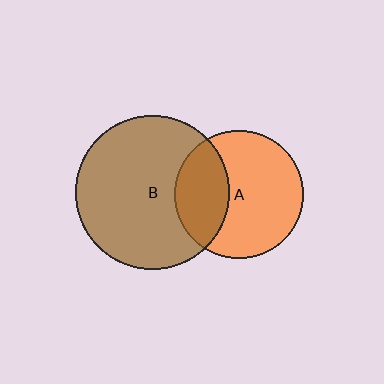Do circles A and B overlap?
Yes.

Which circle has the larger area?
Circle B (brown).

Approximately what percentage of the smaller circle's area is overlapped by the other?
Approximately 35%.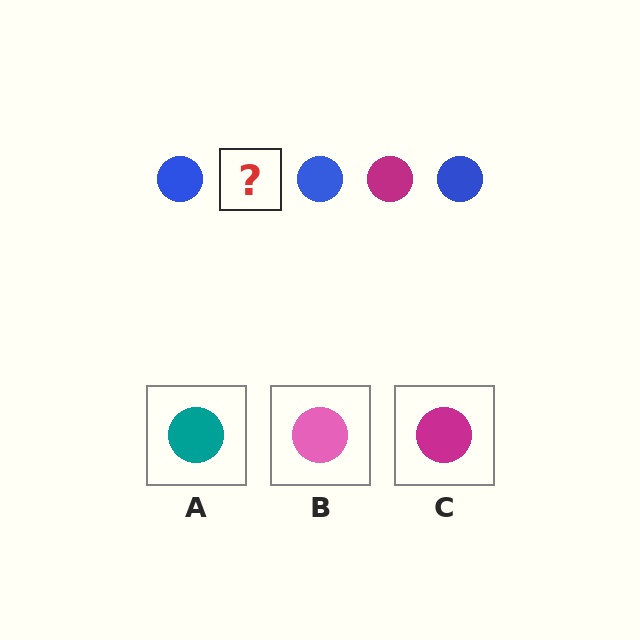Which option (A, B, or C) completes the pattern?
C.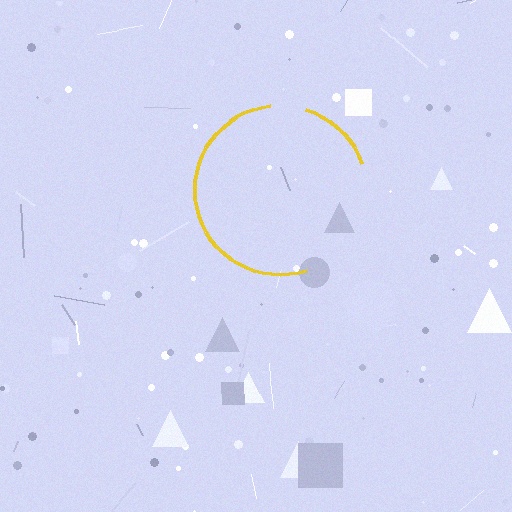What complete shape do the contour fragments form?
The contour fragments form a circle.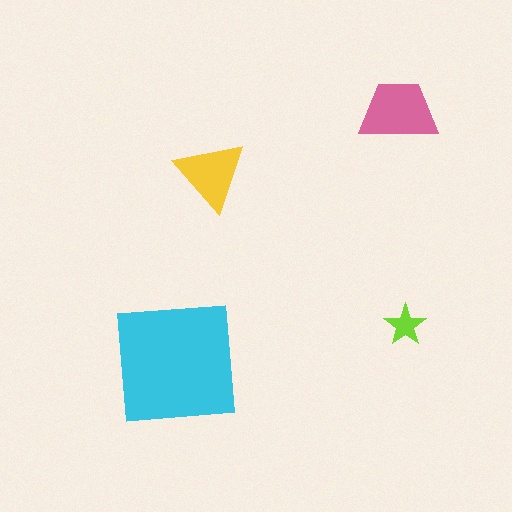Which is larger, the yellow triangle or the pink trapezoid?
The pink trapezoid.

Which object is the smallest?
The lime star.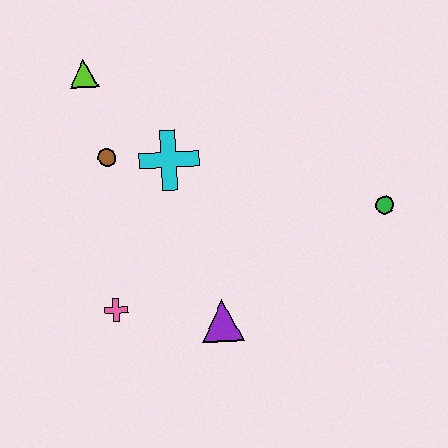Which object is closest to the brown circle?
The cyan cross is closest to the brown circle.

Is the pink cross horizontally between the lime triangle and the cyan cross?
Yes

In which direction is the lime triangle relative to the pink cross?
The lime triangle is above the pink cross.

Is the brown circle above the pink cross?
Yes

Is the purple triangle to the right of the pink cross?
Yes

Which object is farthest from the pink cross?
The green circle is farthest from the pink cross.